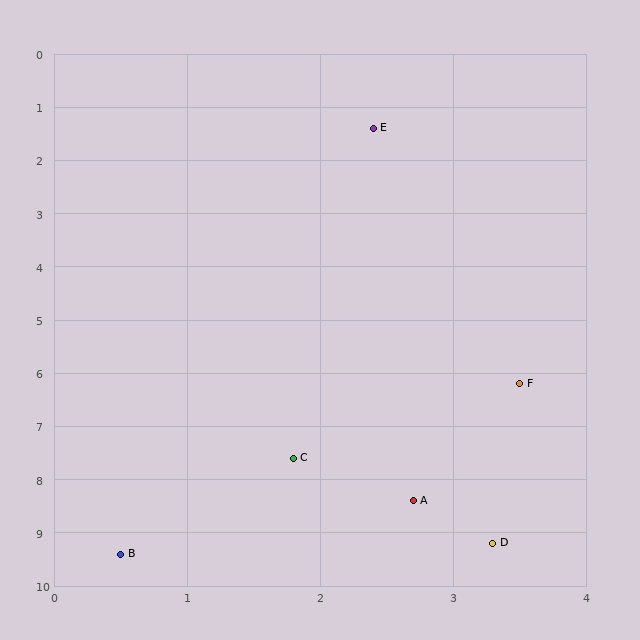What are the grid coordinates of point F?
Point F is at approximately (3.5, 6.2).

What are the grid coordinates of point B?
Point B is at approximately (0.5, 9.4).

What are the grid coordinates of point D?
Point D is at approximately (3.3, 9.2).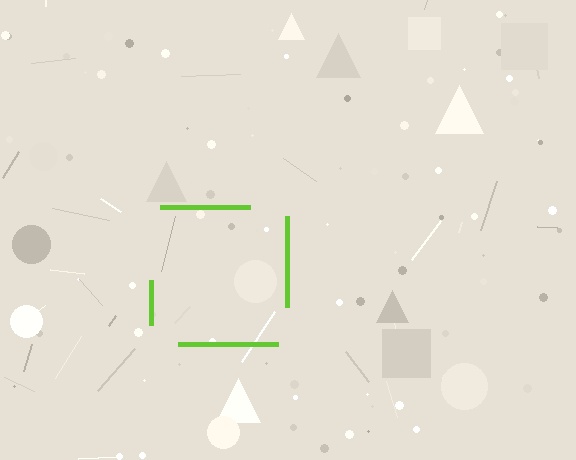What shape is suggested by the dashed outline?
The dashed outline suggests a square.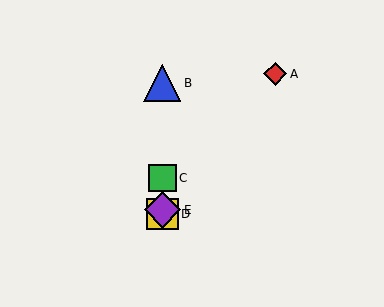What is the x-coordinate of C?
Object C is at x≈162.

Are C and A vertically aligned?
No, C is at x≈162 and A is at x≈275.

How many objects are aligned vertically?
4 objects (B, C, D, E) are aligned vertically.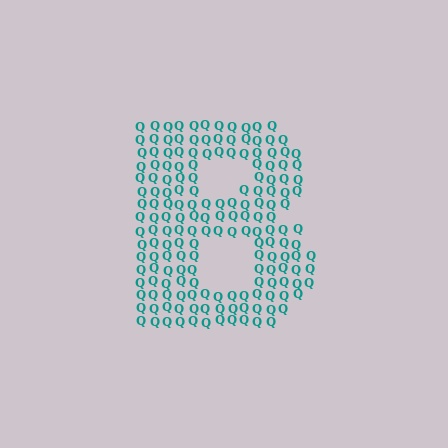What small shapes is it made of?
It is made of small letter Q's.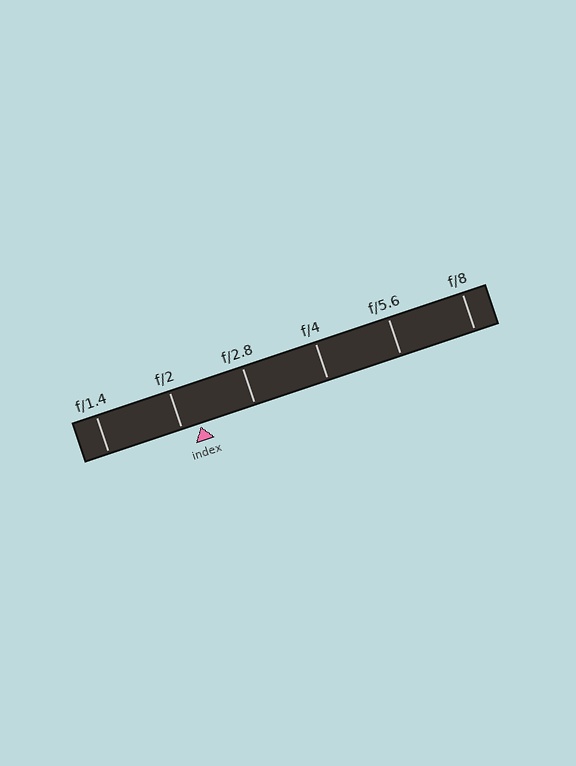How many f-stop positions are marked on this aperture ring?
There are 6 f-stop positions marked.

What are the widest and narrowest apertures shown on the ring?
The widest aperture shown is f/1.4 and the narrowest is f/8.